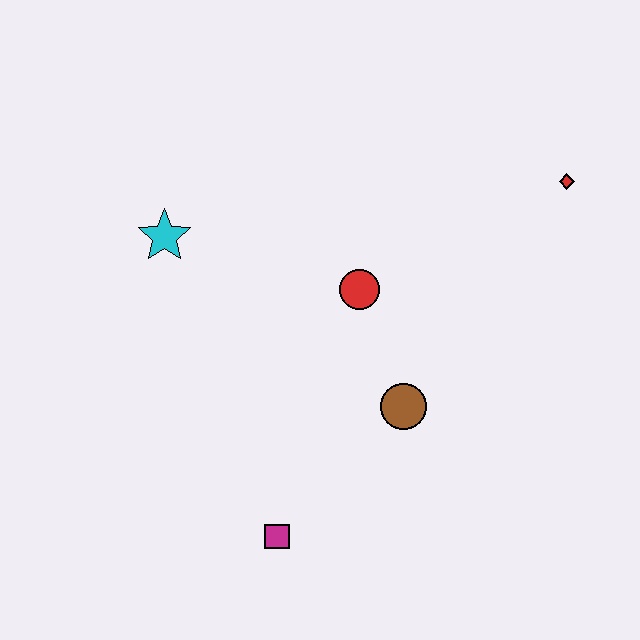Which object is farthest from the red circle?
The magenta square is farthest from the red circle.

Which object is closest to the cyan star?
The red circle is closest to the cyan star.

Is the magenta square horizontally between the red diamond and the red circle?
No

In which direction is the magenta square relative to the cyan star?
The magenta square is below the cyan star.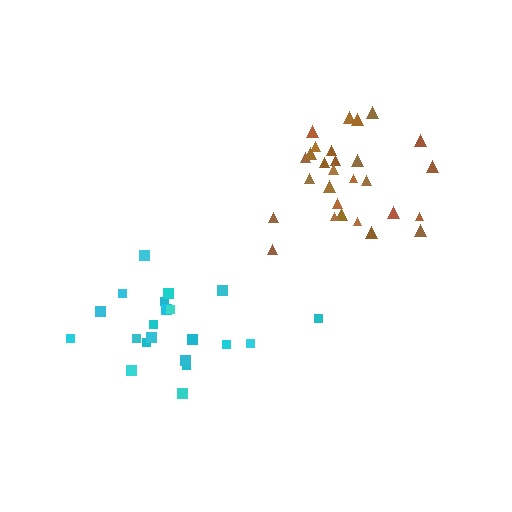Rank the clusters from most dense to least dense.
brown, cyan.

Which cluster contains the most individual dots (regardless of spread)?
Brown (28).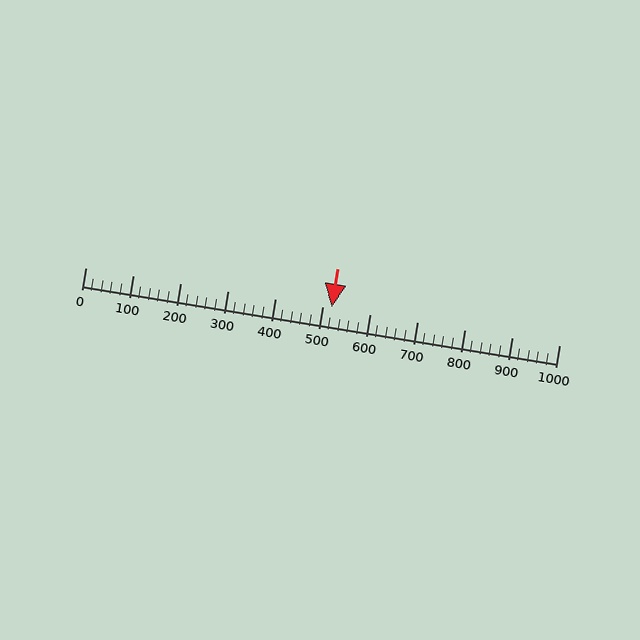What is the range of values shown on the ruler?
The ruler shows values from 0 to 1000.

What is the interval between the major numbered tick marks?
The major tick marks are spaced 100 units apart.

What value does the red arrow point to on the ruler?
The red arrow points to approximately 520.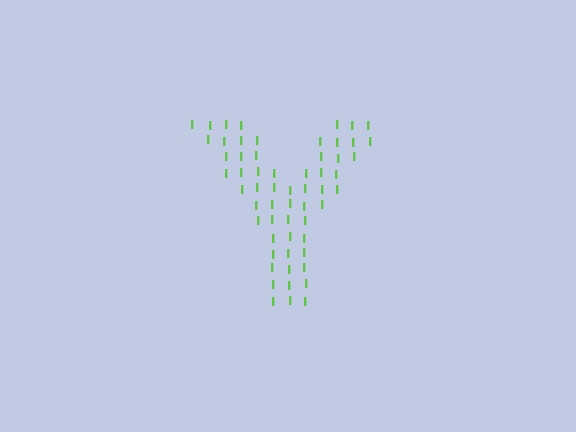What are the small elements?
The small elements are letter I's.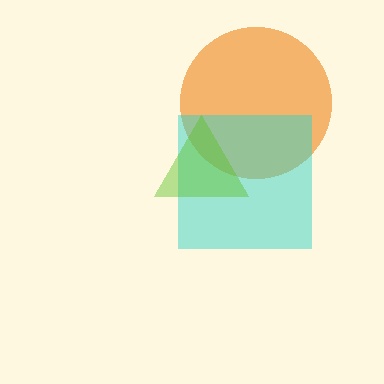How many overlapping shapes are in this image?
There are 3 overlapping shapes in the image.